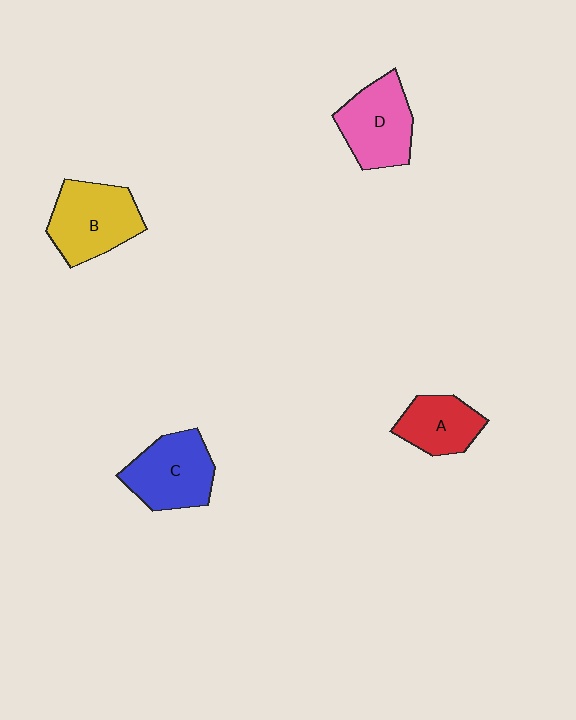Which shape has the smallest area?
Shape A (red).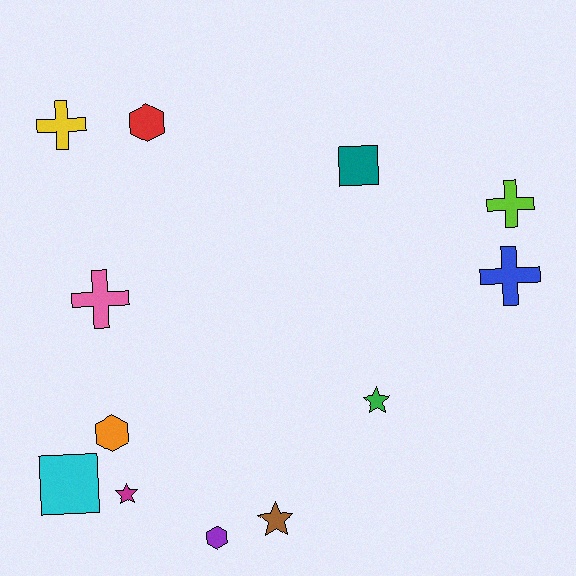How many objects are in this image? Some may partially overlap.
There are 12 objects.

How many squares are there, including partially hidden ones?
There are 2 squares.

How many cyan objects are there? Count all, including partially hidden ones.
There is 1 cyan object.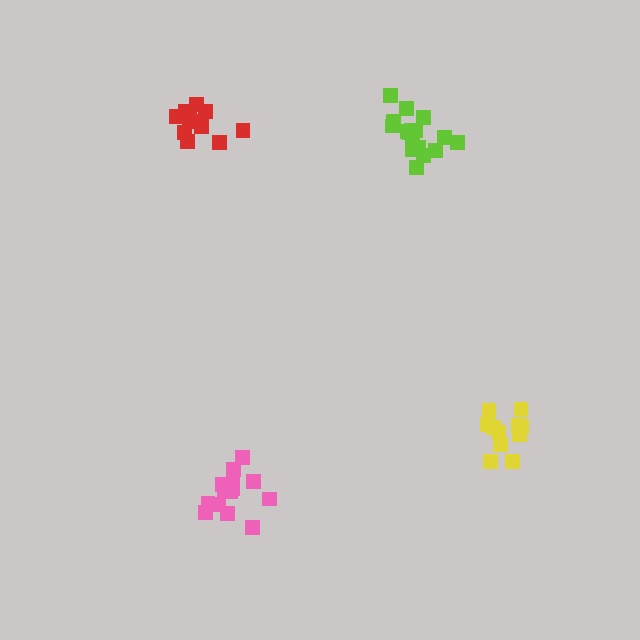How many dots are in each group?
Group 1: 17 dots, Group 2: 14 dots, Group 3: 11 dots, Group 4: 11 dots (53 total).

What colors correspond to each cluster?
The clusters are colored: lime, pink, red, yellow.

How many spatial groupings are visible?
There are 4 spatial groupings.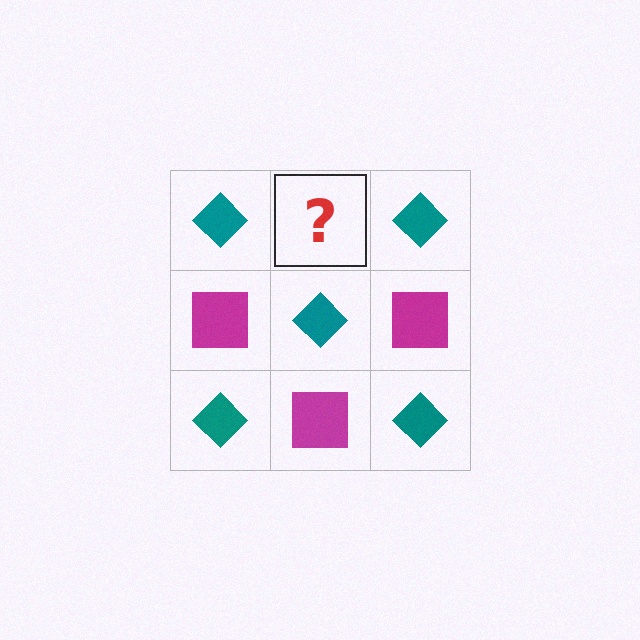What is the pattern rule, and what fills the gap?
The rule is that it alternates teal diamond and magenta square in a checkerboard pattern. The gap should be filled with a magenta square.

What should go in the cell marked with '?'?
The missing cell should contain a magenta square.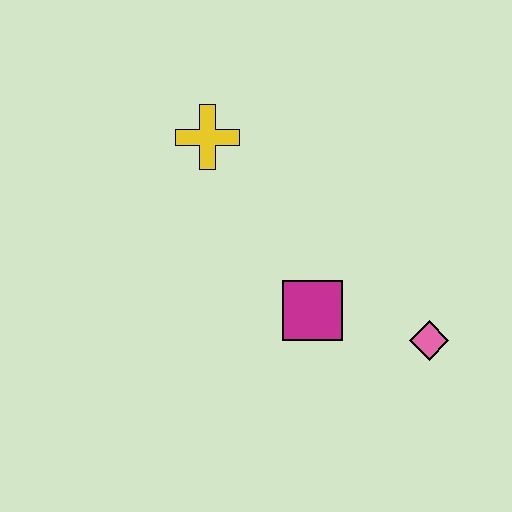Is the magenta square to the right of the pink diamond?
No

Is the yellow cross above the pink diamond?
Yes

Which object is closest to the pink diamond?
The magenta square is closest to the pink diamond.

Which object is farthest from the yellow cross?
The pink diamond is farthest from the yellow cross.